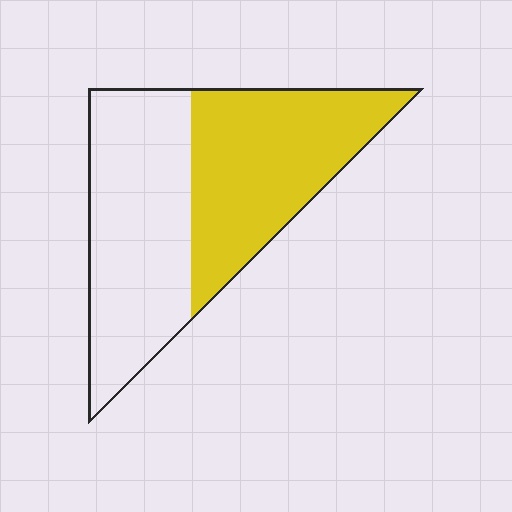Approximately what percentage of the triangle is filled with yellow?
Approximately 50%.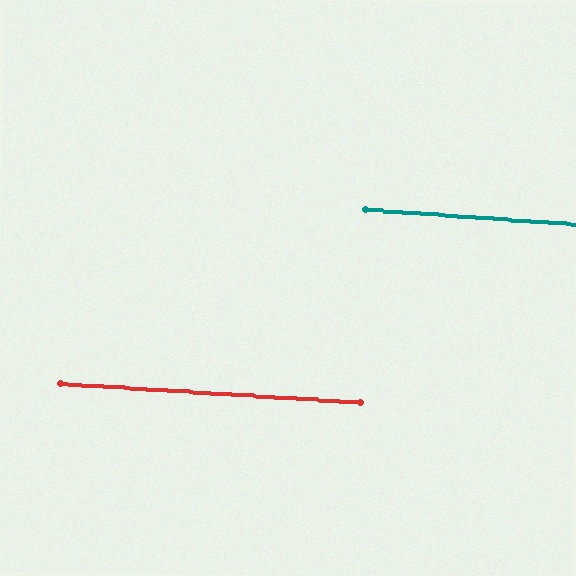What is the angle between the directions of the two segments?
Approximately 1 degree.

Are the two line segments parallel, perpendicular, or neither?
Parallel — their directions differ by only 0.5°.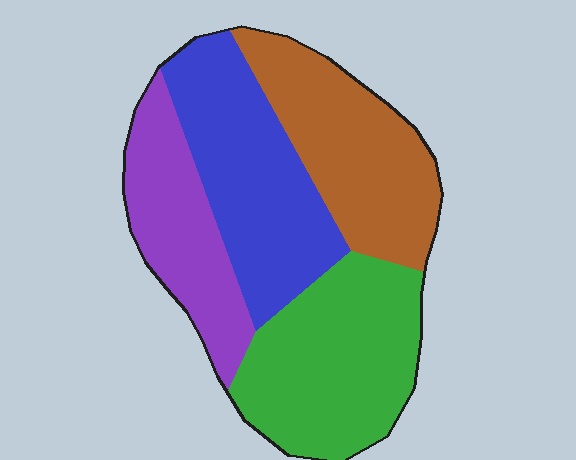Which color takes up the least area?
Purple, at roughly 20%.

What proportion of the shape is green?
Green covers around 30% of the shape.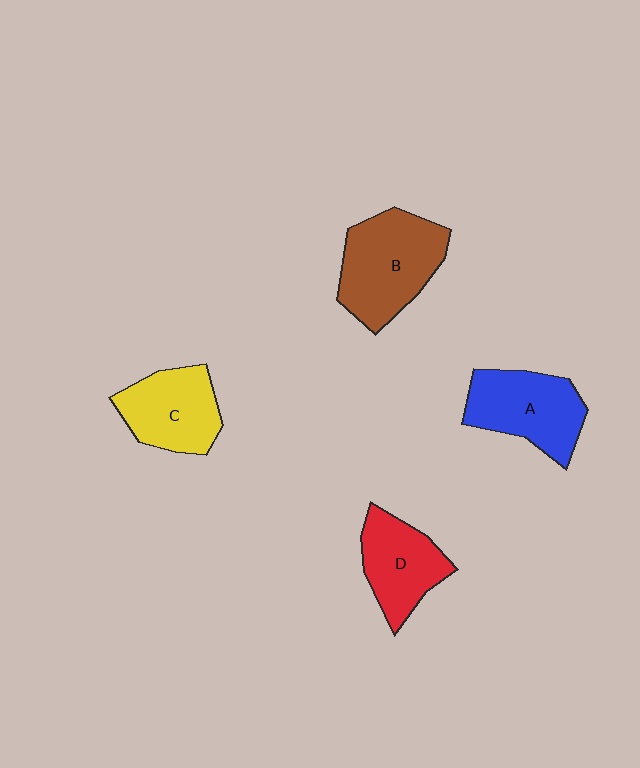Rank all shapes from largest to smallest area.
From largest to smallest: B (brown), A (blue), C (yellow), D (red).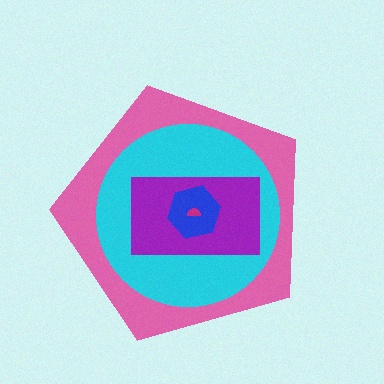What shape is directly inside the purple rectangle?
The blue hexagon.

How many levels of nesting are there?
5.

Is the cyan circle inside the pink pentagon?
Yes.